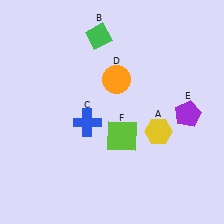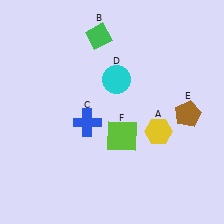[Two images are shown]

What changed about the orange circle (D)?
In Image 1, D is orange. In Image 2, it changed to cyan.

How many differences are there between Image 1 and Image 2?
There are 2 differences between the two images.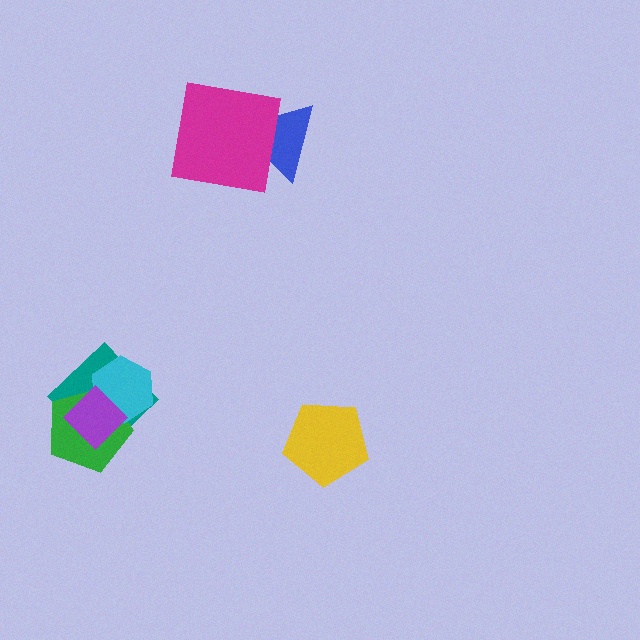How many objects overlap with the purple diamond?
3 objects overlap with the purple diamond.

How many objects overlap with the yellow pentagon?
0 objects overlap with the yellow pentagon.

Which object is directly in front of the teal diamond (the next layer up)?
The green pentagon is directly in front of the teal diamond.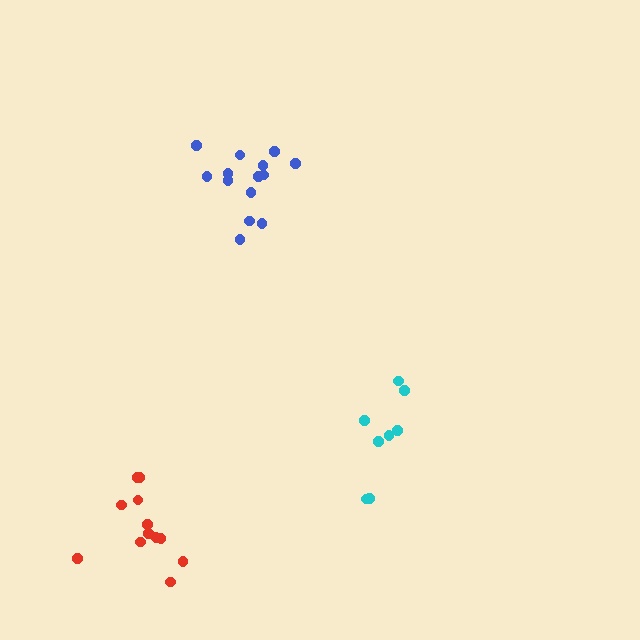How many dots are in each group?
Group 1: 8 dots, Group 2: 14 dots, Group 3: 12 dots (34 total).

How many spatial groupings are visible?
There are 3 spatial groupings.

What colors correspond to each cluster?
The clusters are colored: cyan, blue, red.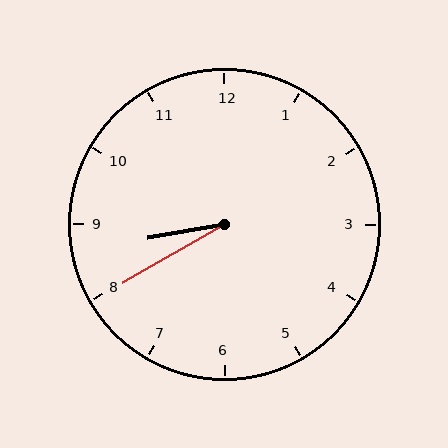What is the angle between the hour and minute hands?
Approximately 20 degrees.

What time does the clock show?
8:40.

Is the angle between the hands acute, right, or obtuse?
It is acute.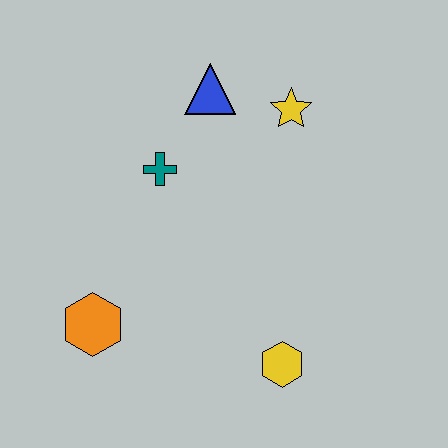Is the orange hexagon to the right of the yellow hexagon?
No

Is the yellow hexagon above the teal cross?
No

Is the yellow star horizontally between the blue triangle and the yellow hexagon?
No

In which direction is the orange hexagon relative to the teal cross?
The orange hexagon is below the teal cross.